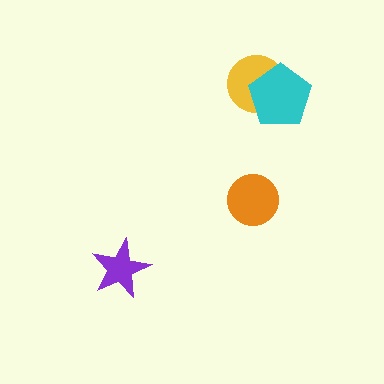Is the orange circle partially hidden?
No, no other shape covers it.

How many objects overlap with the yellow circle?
1 object overlaps with the yellow circle.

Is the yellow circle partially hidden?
Yes, it is partially covered by another shape.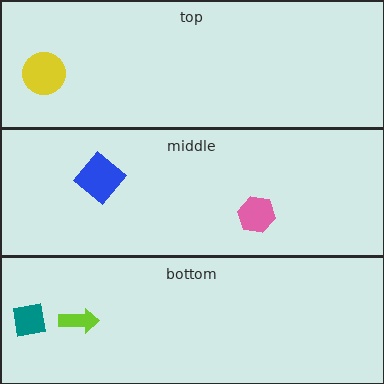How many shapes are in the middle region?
2.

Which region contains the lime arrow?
The bottom region.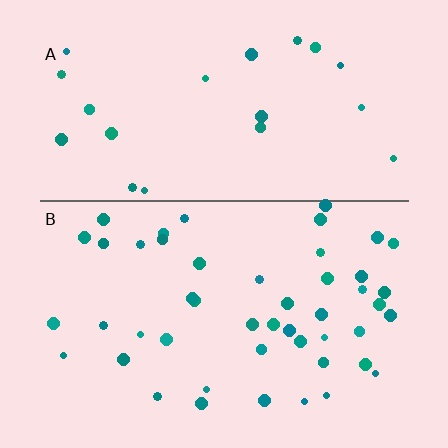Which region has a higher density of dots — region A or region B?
B (the bottom).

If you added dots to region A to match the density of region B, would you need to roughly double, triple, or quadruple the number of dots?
Approximately double.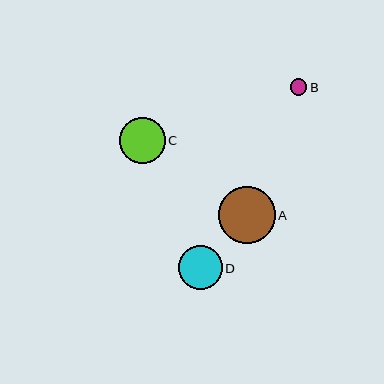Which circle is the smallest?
Circle B is the smallest with a size of approximately 16 pixels.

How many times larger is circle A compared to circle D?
Circle A is approximately 1.3 times the size of circle D.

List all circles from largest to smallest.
From largest to smallest: A, C, D, B.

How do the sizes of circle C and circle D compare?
Circle C and circle D are approximately the same size.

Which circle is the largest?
Circle A is the largest with a size of approximately 57 pixels.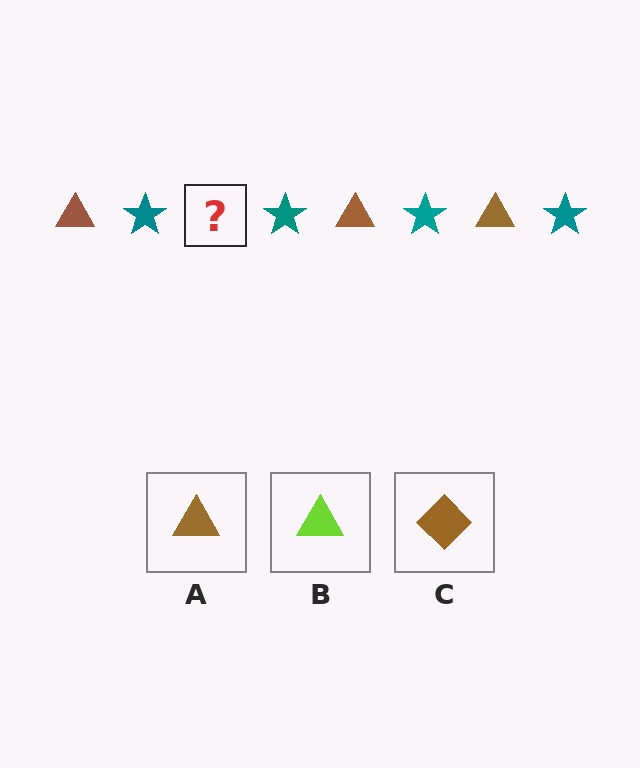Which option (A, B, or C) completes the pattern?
A.